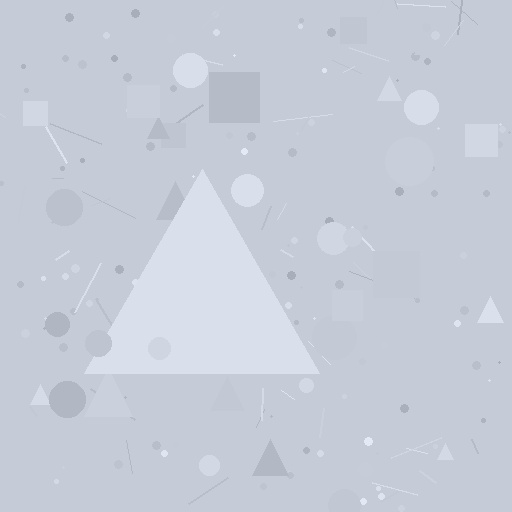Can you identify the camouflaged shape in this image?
The camouflaged shape is a triangle.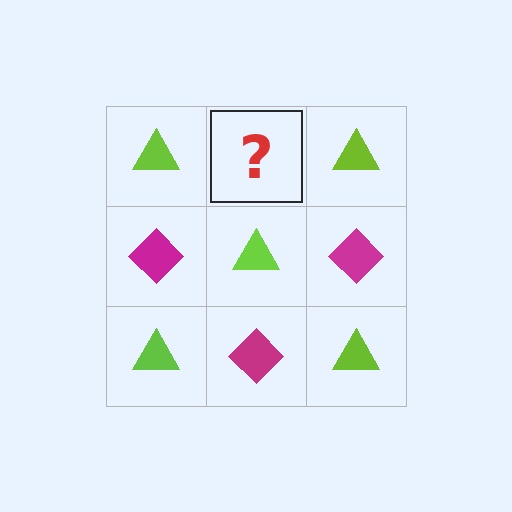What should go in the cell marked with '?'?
The missing cell should contain a magenta diamond.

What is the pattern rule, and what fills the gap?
The rule is that it alternates lime triangle and magenta diamond in a checkerboard pattern. The gap should be filled with a magenta diamond.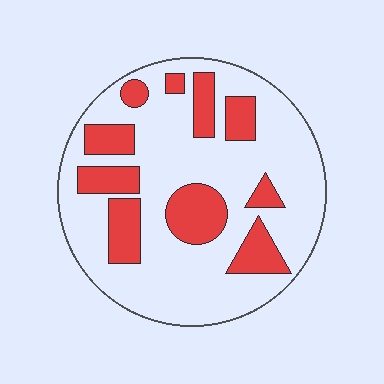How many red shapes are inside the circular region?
10.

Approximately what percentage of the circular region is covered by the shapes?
Approximately 25%.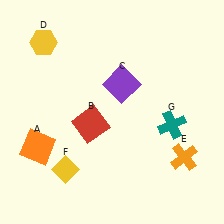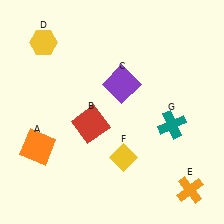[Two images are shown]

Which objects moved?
The objects that moved are: the orange cross (E), the yellow diamond (F).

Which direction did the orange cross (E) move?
The orange cross (E) moved down.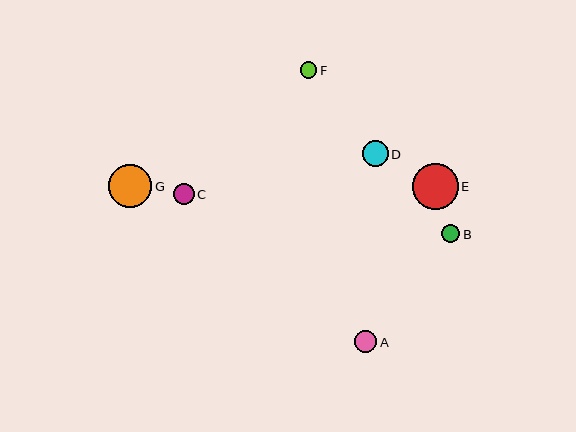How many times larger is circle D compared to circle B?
Circle D is approximately 1.5 times the size of circle B.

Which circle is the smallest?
Circle F is the smallest with a size of approximately 17 pixels.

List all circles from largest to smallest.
From largest to smallest: E, G, D, A, C, B, F.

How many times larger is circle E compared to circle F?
Circle E is approximately 2.8 times the size of circle F.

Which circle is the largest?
Circle E is the largest with a size of approximately 46 pixels.